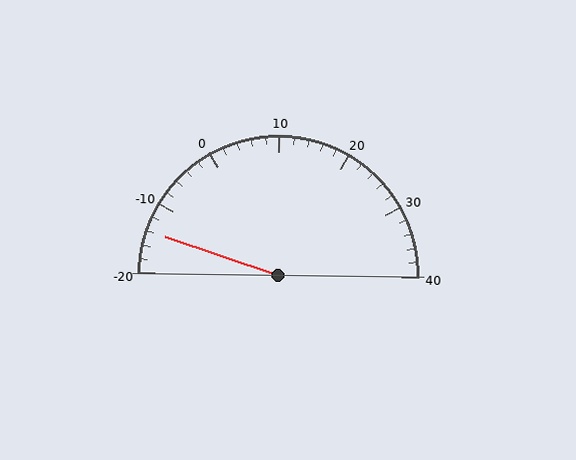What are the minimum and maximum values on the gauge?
The gauge ranges from -20 to 40.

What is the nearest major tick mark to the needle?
The nearest major tick mark is -10.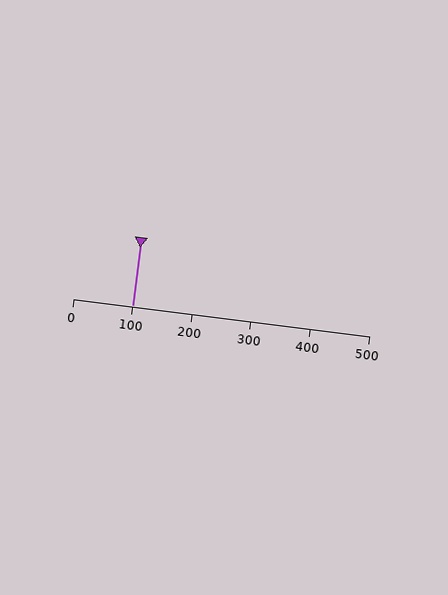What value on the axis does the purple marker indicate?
The marker indicates approximately 100.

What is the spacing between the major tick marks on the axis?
The major ticks are spaced 100 apart.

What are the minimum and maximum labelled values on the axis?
The axis runs from 0 to 500.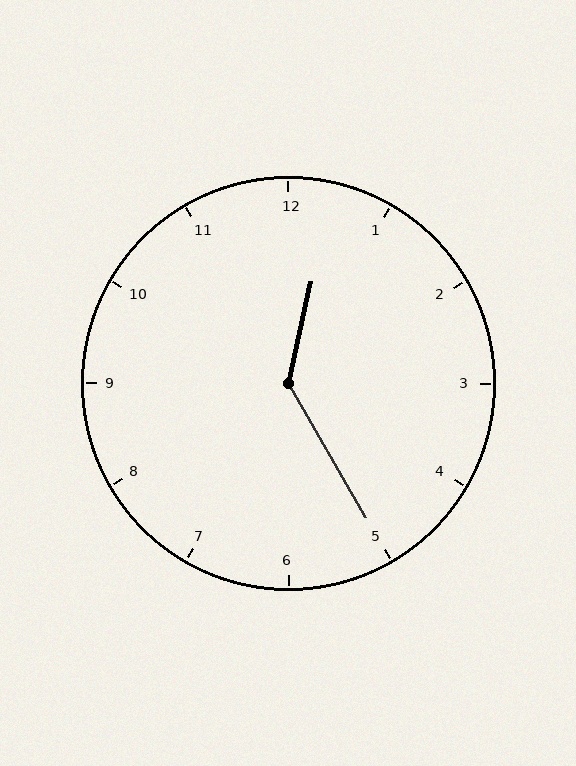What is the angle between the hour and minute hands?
Approximately 138 degrees.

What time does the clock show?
12:25.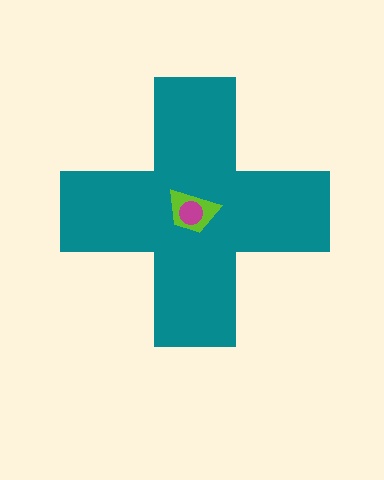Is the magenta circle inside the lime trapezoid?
Yes.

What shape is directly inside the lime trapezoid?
The magenta circle.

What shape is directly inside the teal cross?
The lime trapezoid.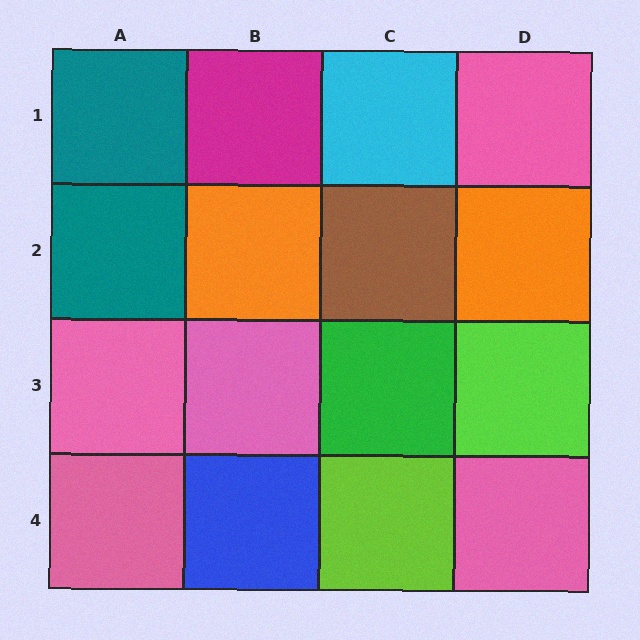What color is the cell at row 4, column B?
Blue.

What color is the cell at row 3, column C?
Green.